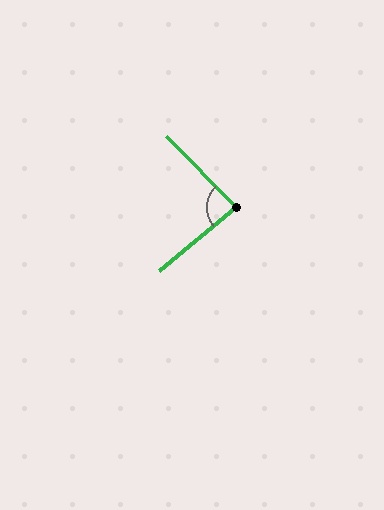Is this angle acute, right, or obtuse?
It is approximately a right angle.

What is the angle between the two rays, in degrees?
Approximately 86 degrees.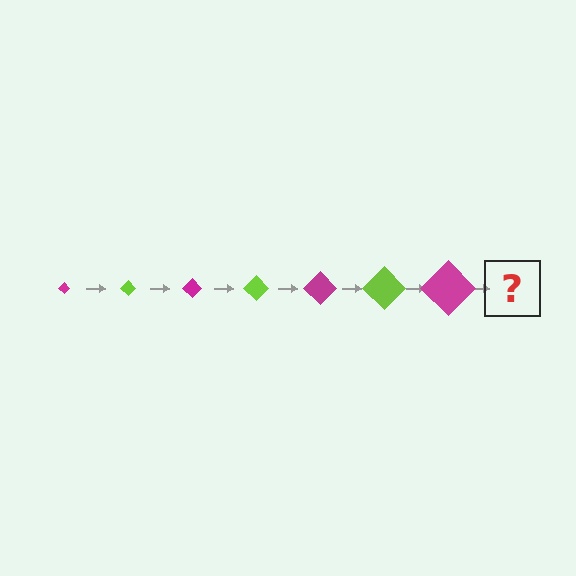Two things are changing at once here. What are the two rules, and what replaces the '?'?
The two rules are that the diamond grows larger each step and the color cycles through magenta and lime. The '?' should be a lime diamond, larger than the previous one.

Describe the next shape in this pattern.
It should be a lime diamond, larger than the previous one.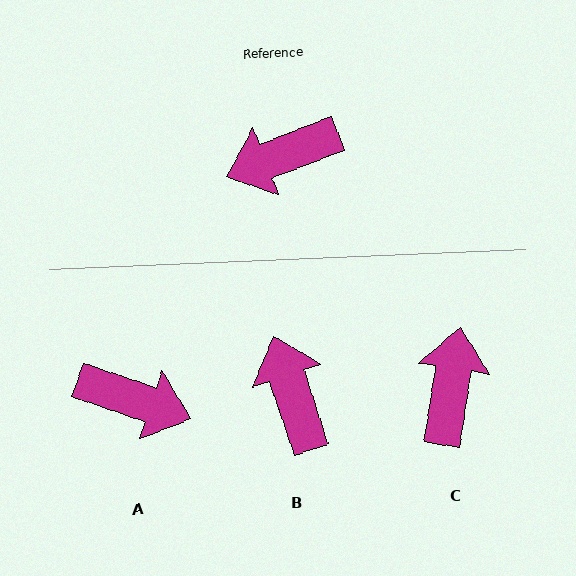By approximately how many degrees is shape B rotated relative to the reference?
Approximately 93 degrees clockwise.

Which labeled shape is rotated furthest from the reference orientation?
A, about 140 degrees away.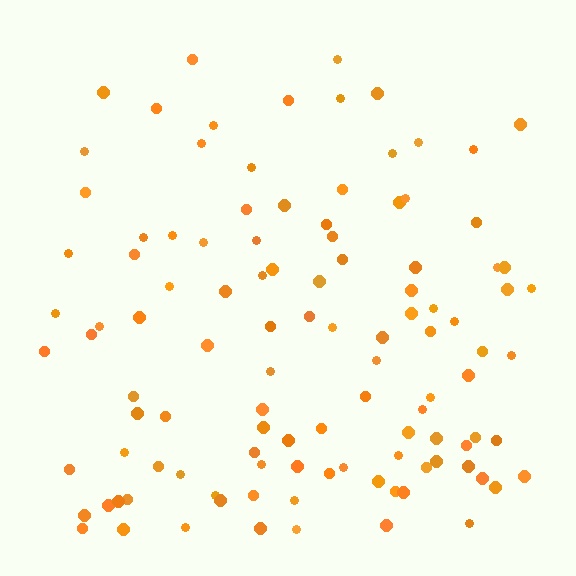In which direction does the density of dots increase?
From top to bottom, with the bottom side densest.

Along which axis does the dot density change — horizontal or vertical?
Vertical.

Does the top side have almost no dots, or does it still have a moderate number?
Still a moderate number, just noticeably fewer than the bottom.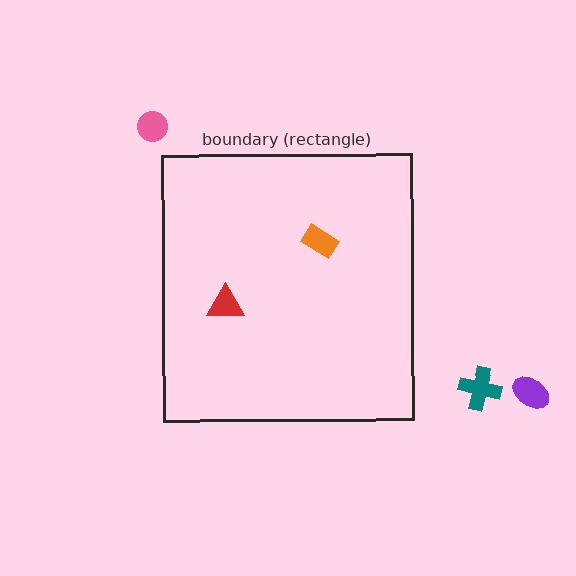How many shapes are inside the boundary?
2 inside, 3 outside.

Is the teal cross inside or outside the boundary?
Outside.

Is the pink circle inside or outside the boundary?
Outside.